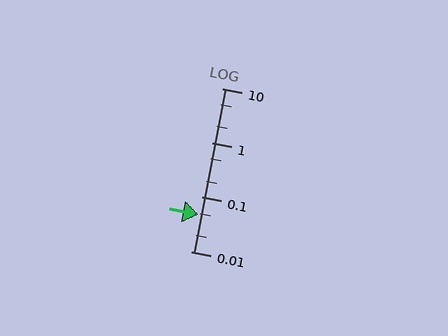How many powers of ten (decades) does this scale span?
The scale spans 3 decades, from 0.01 to 10.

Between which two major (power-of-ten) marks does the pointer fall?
The pointer is between 0.01 and 0.1.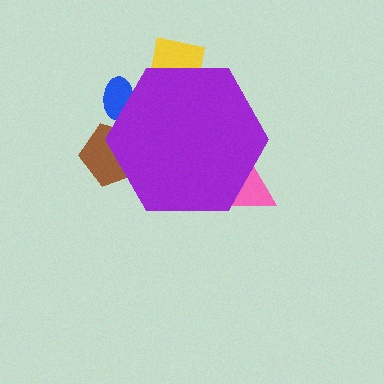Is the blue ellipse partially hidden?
Yes, the blue ellipse is partially hidden behind the purple hexagon.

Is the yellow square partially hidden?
Yes, the yellow square is partially hidden behind the purple hexagon.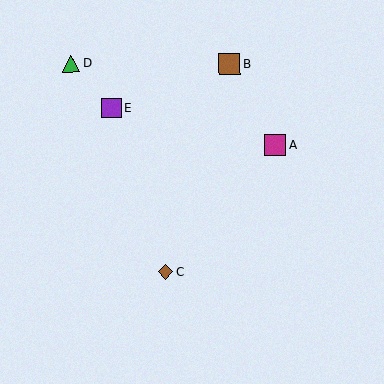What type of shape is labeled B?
Shape B is a brown square.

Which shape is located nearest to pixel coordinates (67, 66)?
The green triangle (labeled D) at (71, 64) is nearest to that location.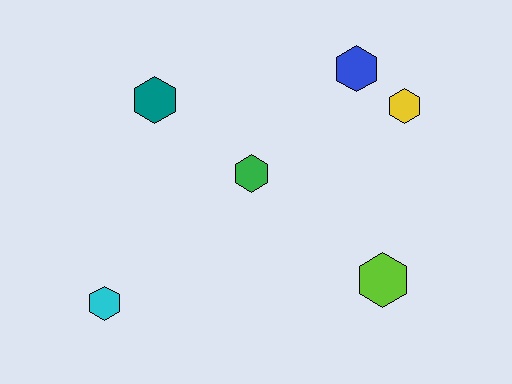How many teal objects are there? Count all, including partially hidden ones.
There is 1 teal object.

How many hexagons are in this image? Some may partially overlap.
There are 6 hexagons.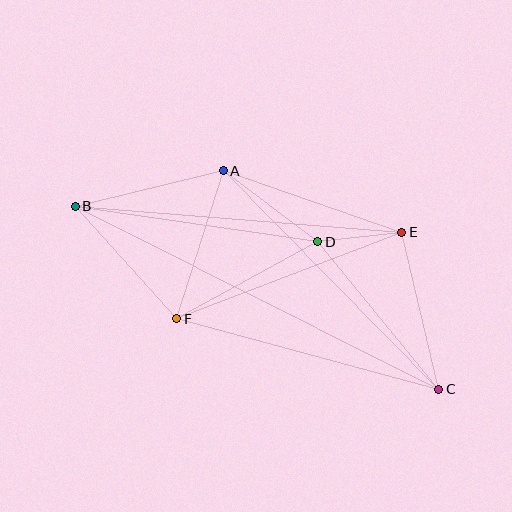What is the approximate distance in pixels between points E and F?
The distance between E and F is approximately 241 pixels.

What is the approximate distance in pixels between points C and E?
The distance between C and E is approximately 161 pixels.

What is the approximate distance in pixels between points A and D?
The distance between A and D is approximately 118 pixels.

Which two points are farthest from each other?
Points B and C are farthest from each other.